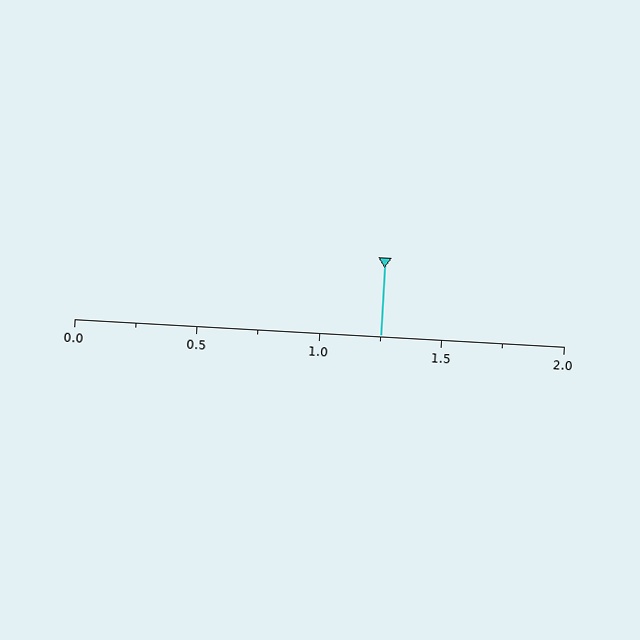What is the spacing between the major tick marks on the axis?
The major ticks are spaced 0.5 apart.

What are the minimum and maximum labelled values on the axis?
The axis runs from 0.0 to 2.0.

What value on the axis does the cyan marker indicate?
The marker indicates approximately 1.25.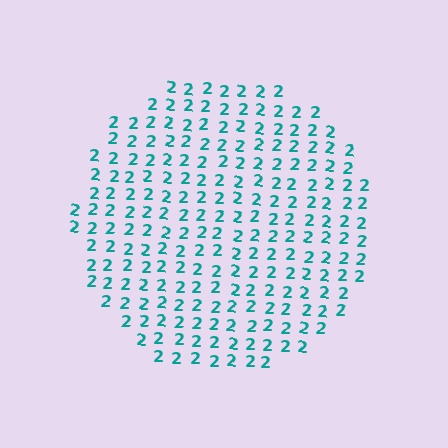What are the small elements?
The small elements are digit 2's.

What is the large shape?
The large shape is a circle.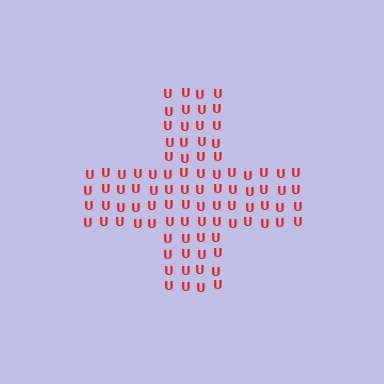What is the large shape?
The large shape is a cross.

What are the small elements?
The small elements are letter U's.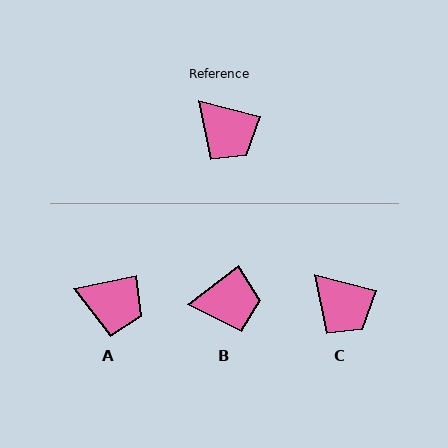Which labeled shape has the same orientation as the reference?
C.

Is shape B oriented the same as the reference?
No, it is off by about 52 degrees.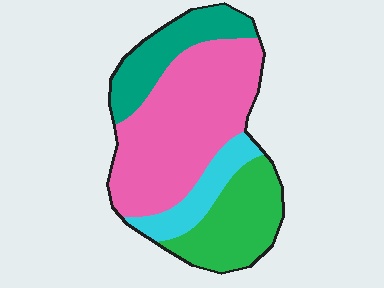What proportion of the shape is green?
Green takes up less than a quarter of the shape.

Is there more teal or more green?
Green.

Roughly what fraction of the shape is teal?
Teal takes up between a sixth and a third of the shape.